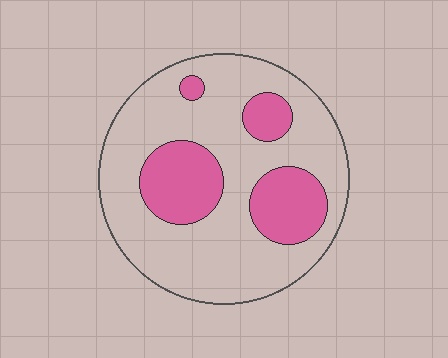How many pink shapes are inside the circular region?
4.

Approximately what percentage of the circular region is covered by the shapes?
Approximately 25%.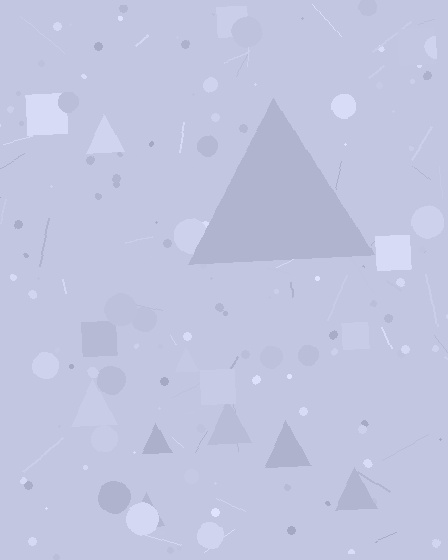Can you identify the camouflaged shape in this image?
The camouflaged shape is a triangle.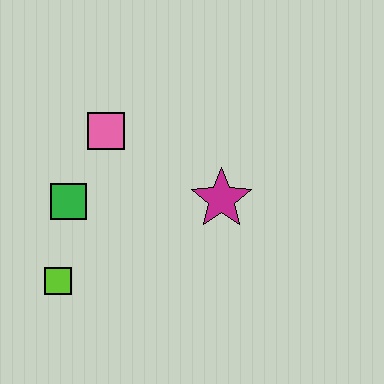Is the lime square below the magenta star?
Yes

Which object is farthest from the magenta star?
The lime square is farthest from the magenta star.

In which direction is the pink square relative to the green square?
The pink square is above the green square.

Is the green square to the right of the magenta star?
No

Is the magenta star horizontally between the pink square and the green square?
No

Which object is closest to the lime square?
The green square is closest to the lime square.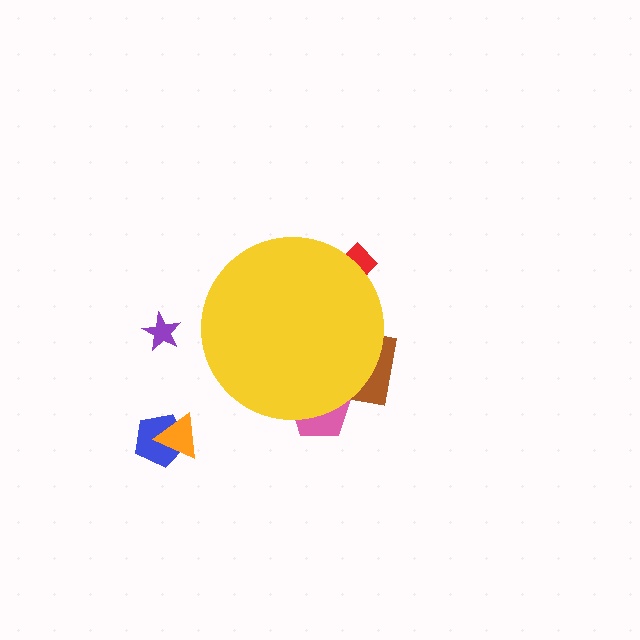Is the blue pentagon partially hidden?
No, the blue pentagon is fully visible.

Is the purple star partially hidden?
No, the purple star is fully visible.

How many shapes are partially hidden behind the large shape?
3 shapes are partially hidden.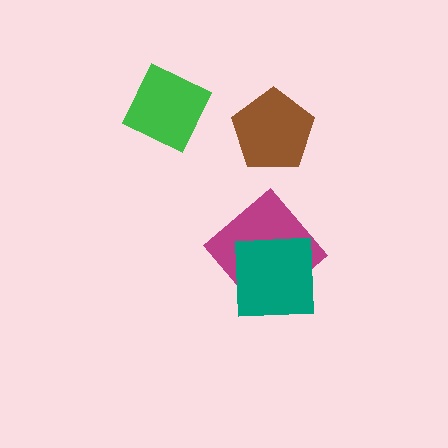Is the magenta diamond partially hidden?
Yes, it is partially covered by another shape.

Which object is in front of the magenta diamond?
The teal square is in front of the magenta diamond.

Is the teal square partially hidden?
No, no other shape covers it.